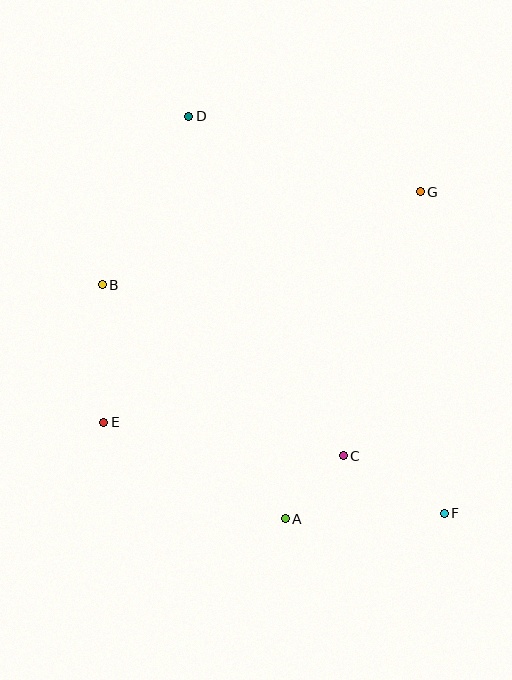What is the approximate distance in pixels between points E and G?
The distance between E and G is approximately 392 pixels.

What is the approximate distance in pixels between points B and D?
The distance between B and D is approximately 189 pixels.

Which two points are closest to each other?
Points A and C are closest to each other.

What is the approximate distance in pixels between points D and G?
The distance between D and G is approximately 244 pixels.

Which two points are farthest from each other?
Points D and F are farthest from each other.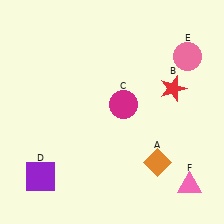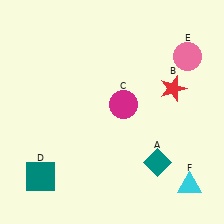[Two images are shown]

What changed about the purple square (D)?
In Image 1, D is purple. In Image 2, it changed to teal.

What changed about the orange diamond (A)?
In Image 1, A is orange. In Image 2, it changed to teal.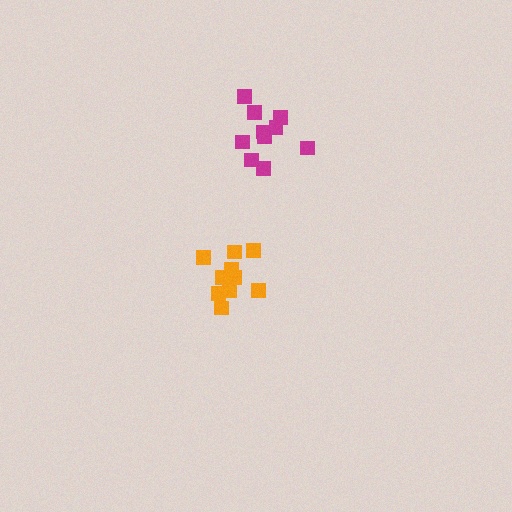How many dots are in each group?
Group 1: 10 dots, Group 2: 10 dots (20 total).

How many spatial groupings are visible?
There are 2 spatial groupings.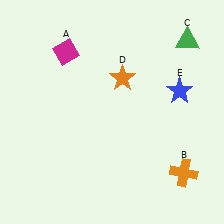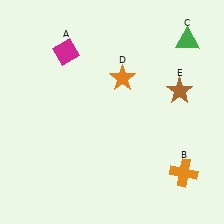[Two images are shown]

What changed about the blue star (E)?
In Image 1, E is blue. In Image 2, it changed to brown.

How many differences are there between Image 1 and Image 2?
There is 1 difference between the two images.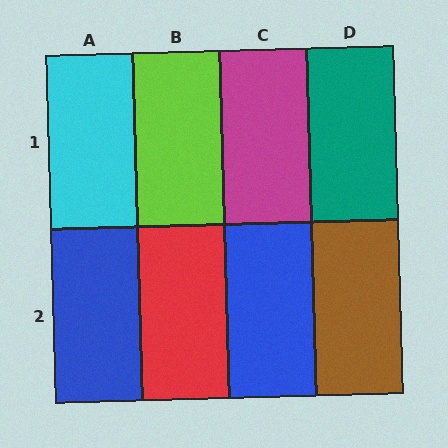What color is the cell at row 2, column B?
Red.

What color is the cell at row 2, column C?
Blue.